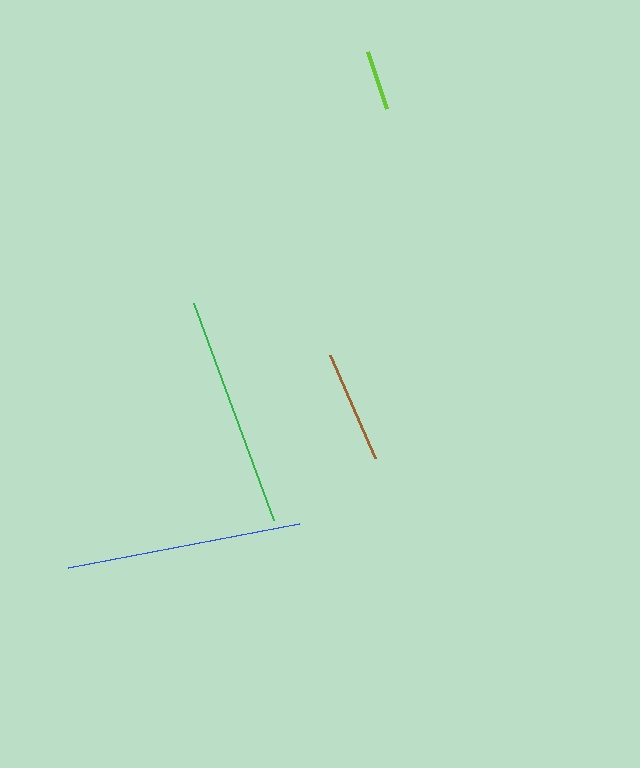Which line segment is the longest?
The blue line is the longest at approximately 236 pixels.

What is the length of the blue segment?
The blue segment is approximately 236 pixels long.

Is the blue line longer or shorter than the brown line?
The blue line is longer than the brown line.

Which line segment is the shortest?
The lime line is the shortest at approximately 60 pixels.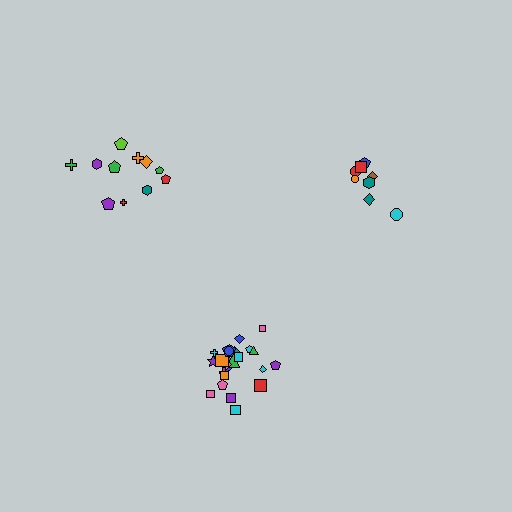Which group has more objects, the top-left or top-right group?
The top-left group.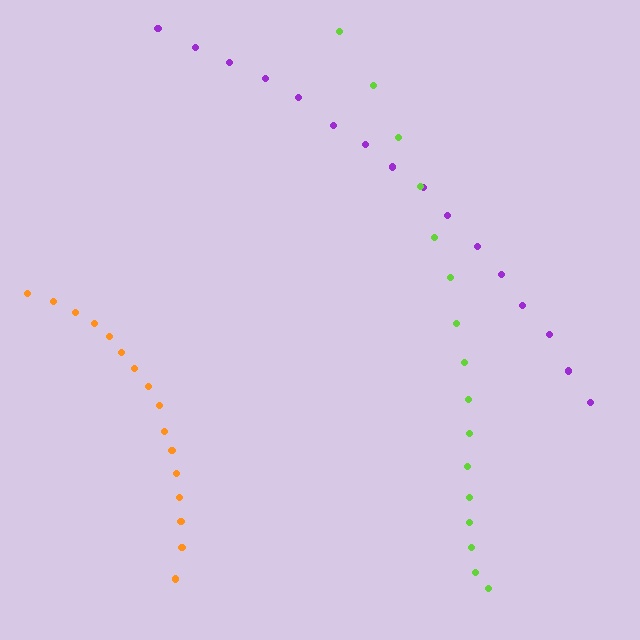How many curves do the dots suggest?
There are 3 distinct paths.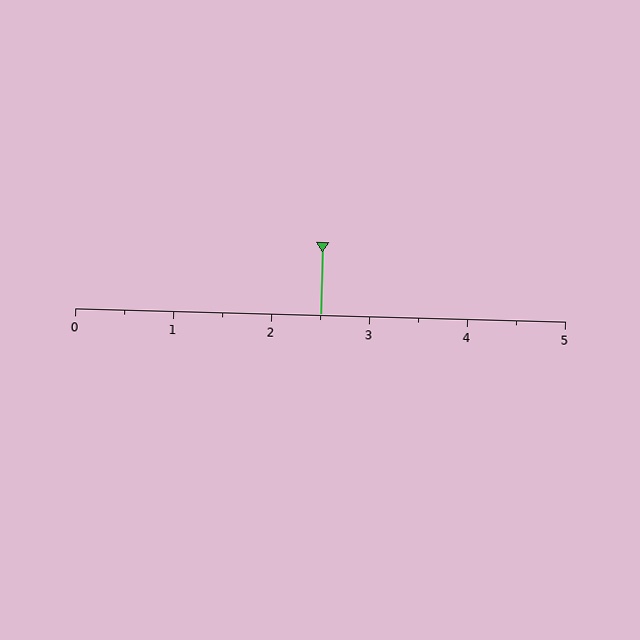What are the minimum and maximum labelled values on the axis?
The axis runs from 0 to 5.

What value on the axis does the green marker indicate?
The marker indicates approximately 2.5.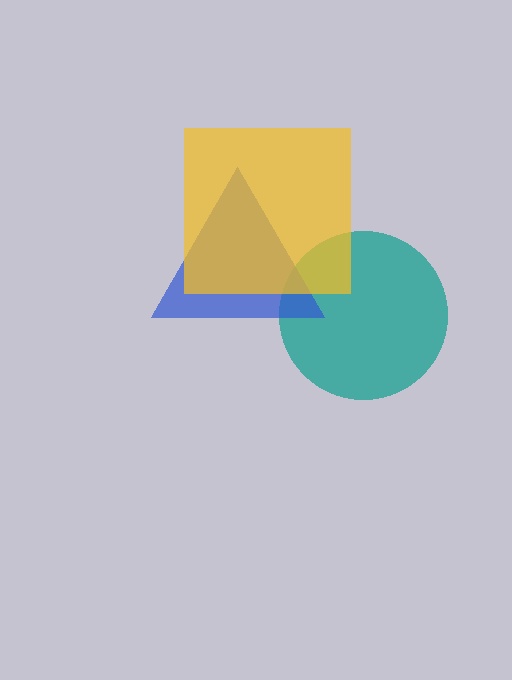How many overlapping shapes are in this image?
There are 3 overlapping shapes in the image.